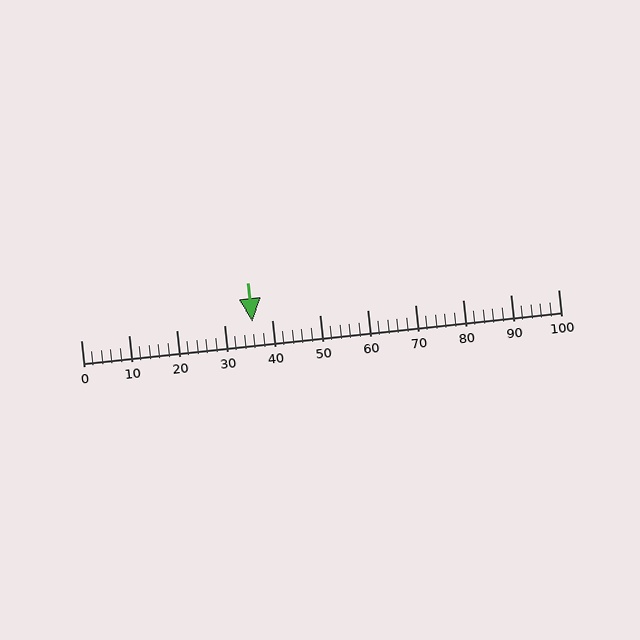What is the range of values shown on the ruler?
The ruler shows values from 0 to 100.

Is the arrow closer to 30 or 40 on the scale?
The arrow is closer to 40.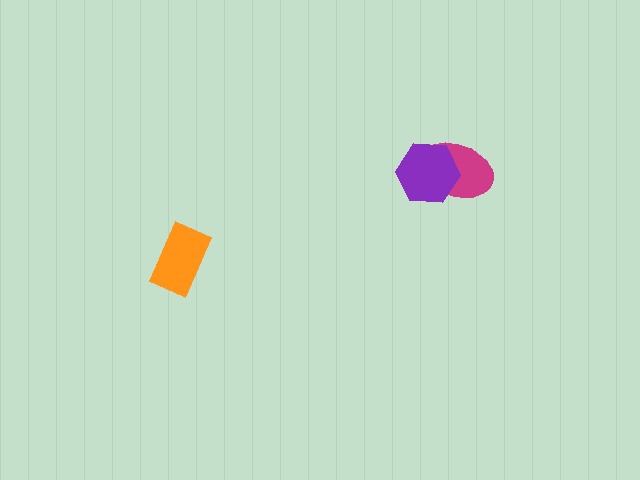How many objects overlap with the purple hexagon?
1 object overlaps with the purple hexagon.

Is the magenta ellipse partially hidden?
Yes, it is partially covered by another shape.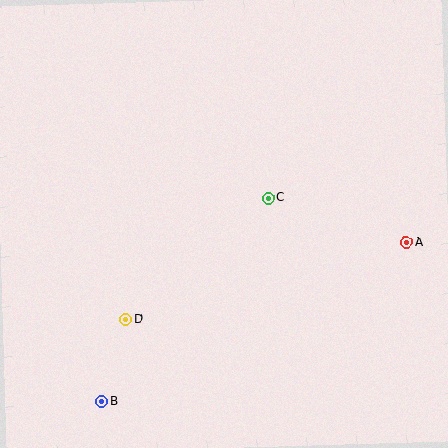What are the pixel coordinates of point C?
Point C is at (269, 198).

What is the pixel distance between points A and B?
The distance between A and B is 343 pixels.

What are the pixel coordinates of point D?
Point D is at (126, 319).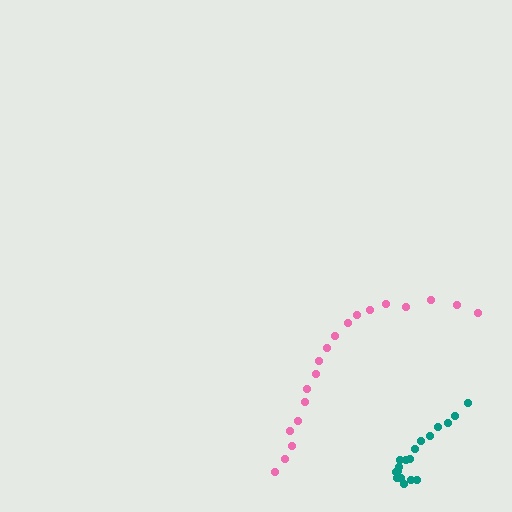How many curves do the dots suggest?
There are 2 distinct paths.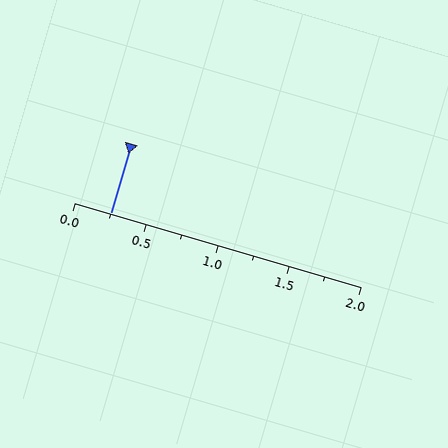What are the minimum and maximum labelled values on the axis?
The axis runs from 0.0 to 2.0.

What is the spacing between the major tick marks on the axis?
The major ticks are spaced 0.5 apart.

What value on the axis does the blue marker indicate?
The marker indicates approximately 0.25.